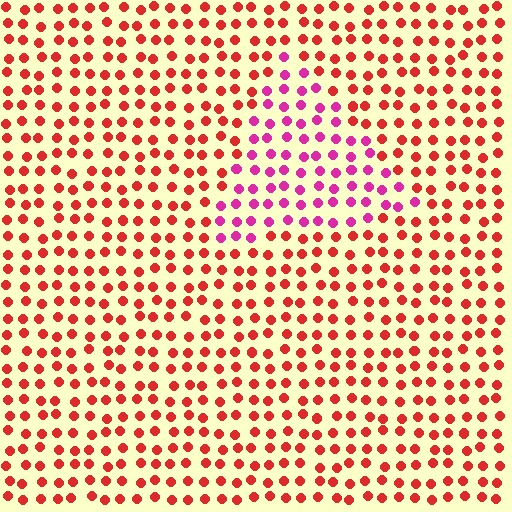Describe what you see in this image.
The image is filled with small red elements in a uniform arrangement. A triangle-shaped region is visible where the elements are tinted to a slightly different hue, forming a subtle color boundary.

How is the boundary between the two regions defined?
The boundary is defined purely by a slight shift in hue (about 42 degrees). Spacing, size, and orientation are identical on both sides.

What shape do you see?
I see a triangle.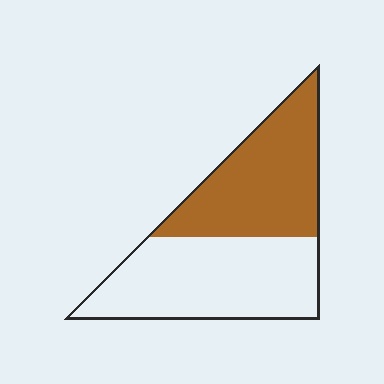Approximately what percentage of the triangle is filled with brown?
Approximately 45%.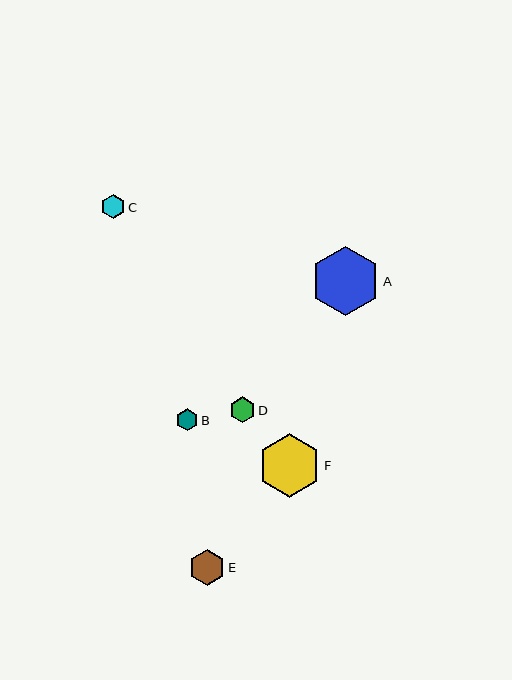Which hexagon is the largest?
Hexagon A is the largest with a size of approximately 70 pixels.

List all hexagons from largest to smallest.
From largest to smallest: A, F, E, D, C, B.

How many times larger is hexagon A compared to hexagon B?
Hexagon A is approximately 3.2 times the size of hexagon B.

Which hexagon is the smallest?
Hexagon B is the smallest with a size of approximately 22 pixels.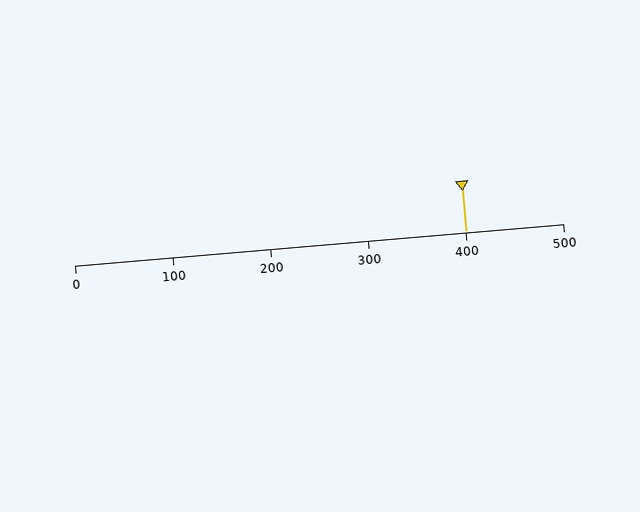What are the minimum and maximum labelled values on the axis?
The axis runs from 0 to 500.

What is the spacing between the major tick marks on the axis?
The major ticks are spaced 100 apart.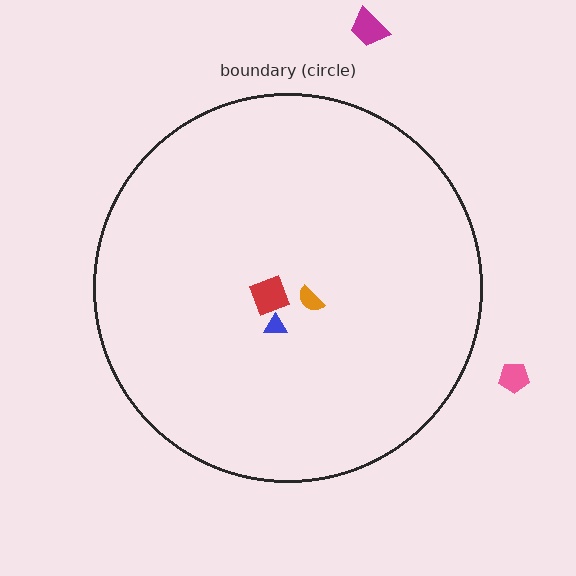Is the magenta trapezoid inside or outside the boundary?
Outside.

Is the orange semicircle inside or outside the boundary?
Inside.